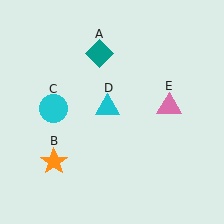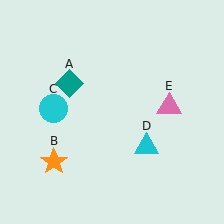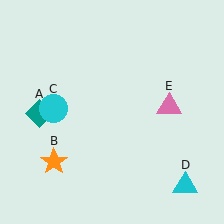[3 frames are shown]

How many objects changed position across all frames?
2 objects changed position: teal diamond (object A), cyan triangle (object D).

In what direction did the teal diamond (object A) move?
The teal diamond (object A) moved down and to the left.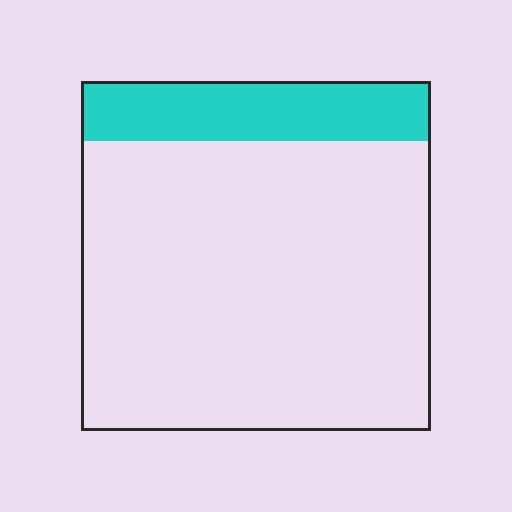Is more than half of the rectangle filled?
No.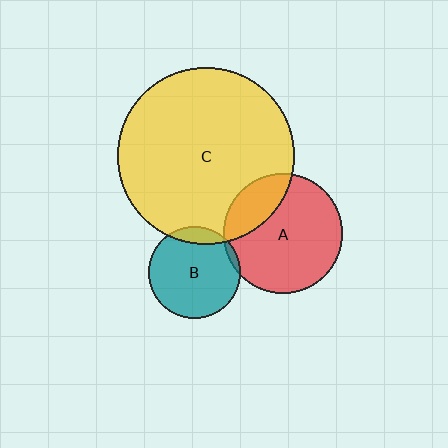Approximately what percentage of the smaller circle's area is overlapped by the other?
Approximately 25%.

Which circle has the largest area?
Circle C (yellow).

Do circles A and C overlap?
Yes.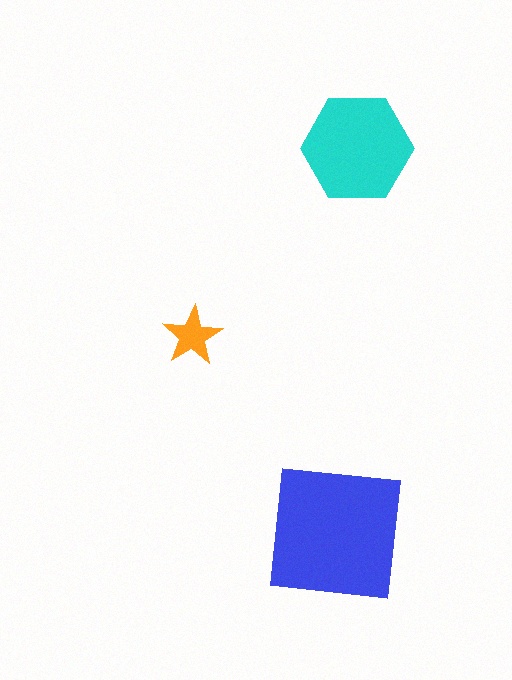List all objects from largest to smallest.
The blue square, the cyan hexagon, the orange star.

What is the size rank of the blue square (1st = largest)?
1st.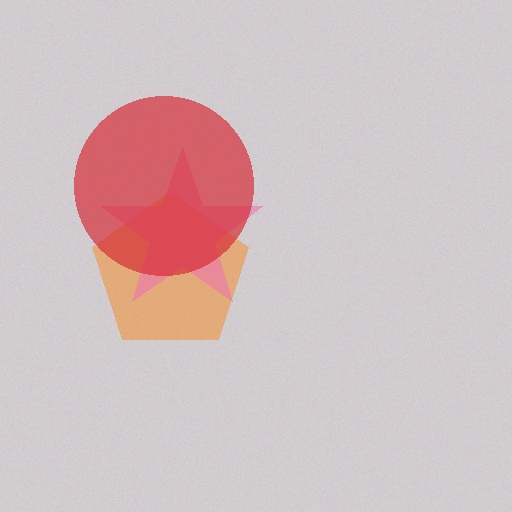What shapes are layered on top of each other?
The layered shapes are: an orange pentagon, a pink star, a red circle.